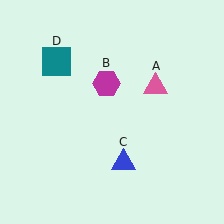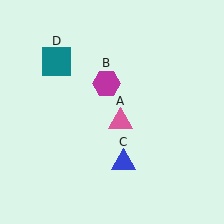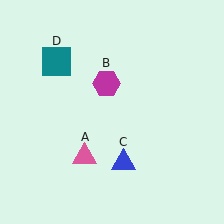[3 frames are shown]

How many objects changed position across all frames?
1 object changed position: pink triangle (object A).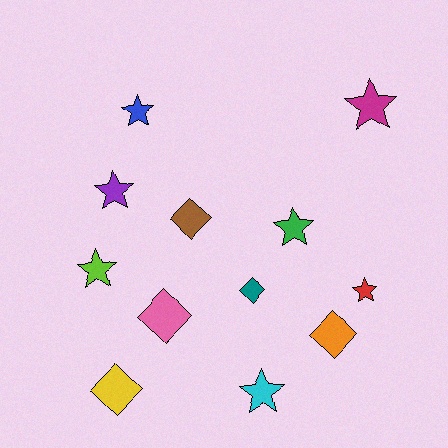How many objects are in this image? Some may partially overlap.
There are 12 objects.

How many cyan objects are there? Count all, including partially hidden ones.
There is 1 cyan object.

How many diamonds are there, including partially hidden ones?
There are 5 diamonds.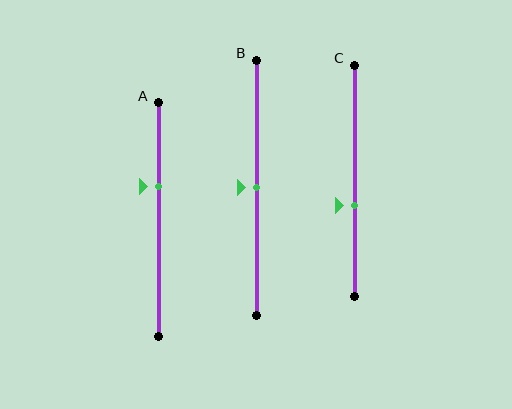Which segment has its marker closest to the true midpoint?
Segment B has its marker closest to the true midpoint.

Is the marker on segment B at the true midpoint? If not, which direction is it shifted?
Yes, the marker on segment B is at the true midpoint.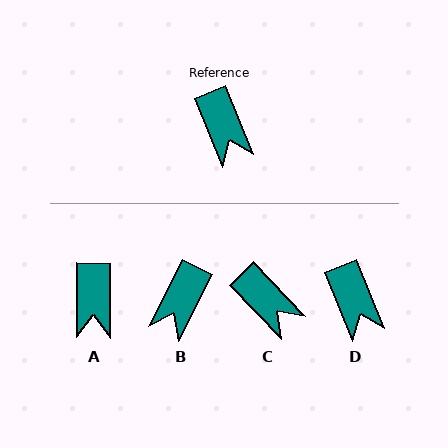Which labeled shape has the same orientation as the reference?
D.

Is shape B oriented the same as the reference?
No, it is off by about 49 degrees.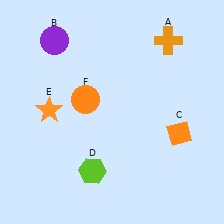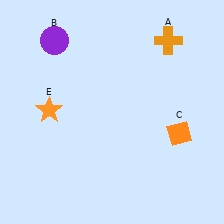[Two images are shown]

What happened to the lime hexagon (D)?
The lime hexagon (D) was removed in Image 2. It was in the bottom-left area of Image 1.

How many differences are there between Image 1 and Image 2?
There are 2 differences between the two images.